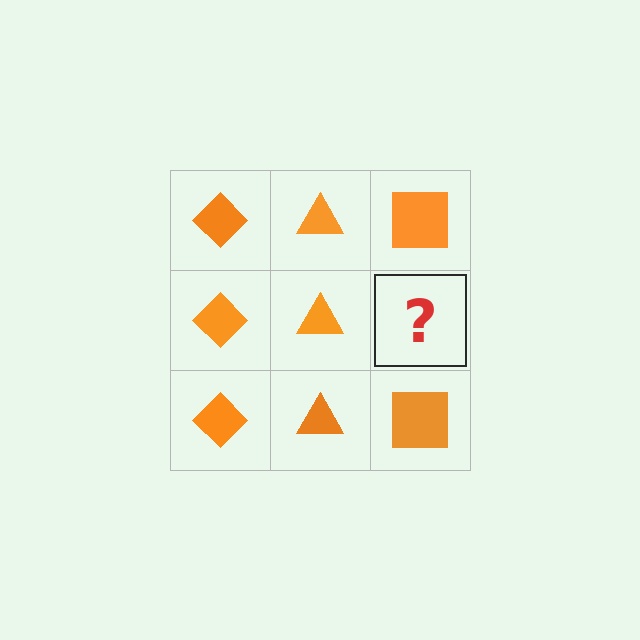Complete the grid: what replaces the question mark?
The question mark should be replaced with an orange square.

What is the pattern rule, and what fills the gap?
The rule is that each column has a consistent shape. The gap should be filled with an orange square.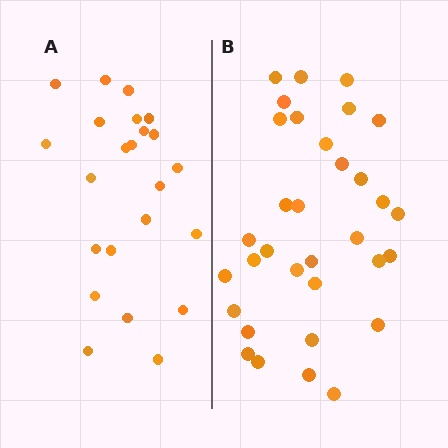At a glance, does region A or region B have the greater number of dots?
Region B (the right region) has more dots.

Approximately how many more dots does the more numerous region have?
Region B has roughly 10 or so more dots than region A.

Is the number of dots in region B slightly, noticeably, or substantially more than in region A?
Region B has noticeably more, but not dramatically so. The ratio is roughly 1.4 to 1.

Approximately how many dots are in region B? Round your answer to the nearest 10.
About 30 dots. (The exact count is 33, which rounds to 30.)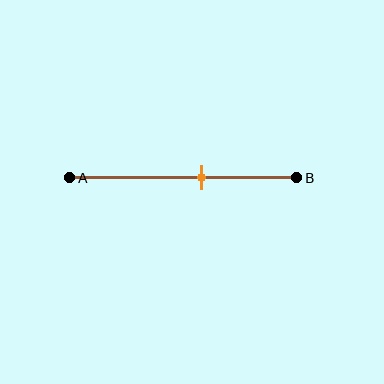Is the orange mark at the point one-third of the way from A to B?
No, the mark is at about 60% from A, not at the 33% one-third point.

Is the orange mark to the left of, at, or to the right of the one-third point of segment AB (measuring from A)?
The orange mark is to the right of the one-third point of segment AB.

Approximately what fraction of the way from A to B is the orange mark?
The orange mark is approximately 60% of the way from A to B.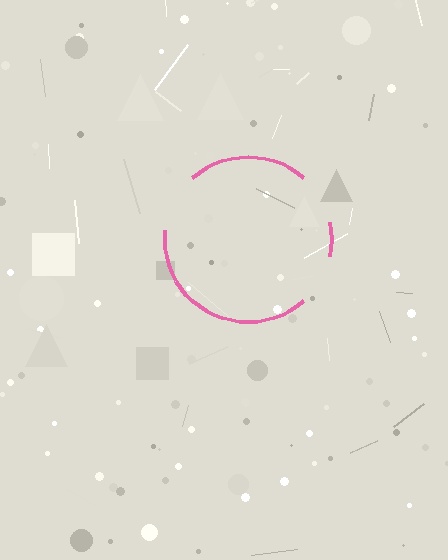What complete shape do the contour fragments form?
The contour fragments form a circle.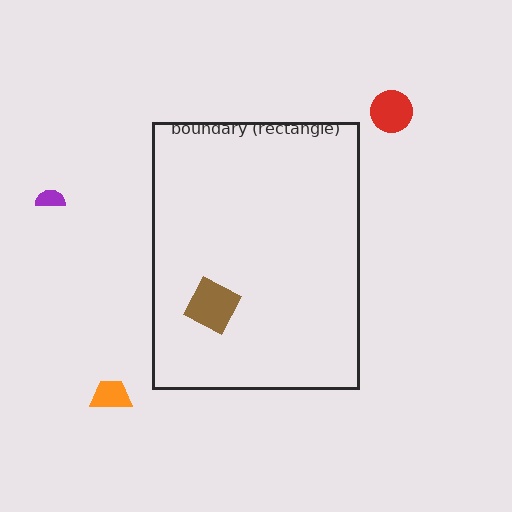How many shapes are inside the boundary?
1 inside, 3 outside.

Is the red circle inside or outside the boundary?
Outside.